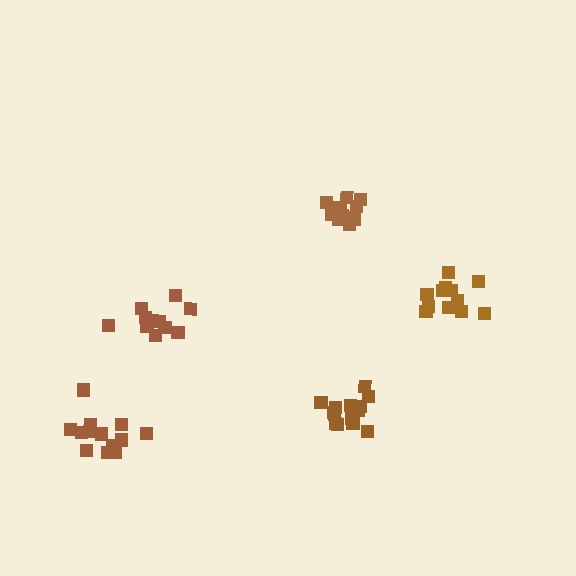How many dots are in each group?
Group 1: 11 dots, Group 2: 14 dots, Group 3: 11 dots, Group 4: 13 dots, Group 5: 14 dots (63 total).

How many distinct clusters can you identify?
There are 5 distinct clusters.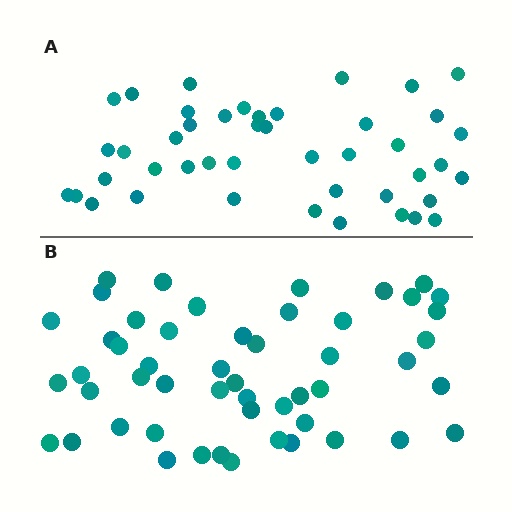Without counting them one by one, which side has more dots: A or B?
Region B (the bottom region) has more dots.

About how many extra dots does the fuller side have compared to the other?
Region B has roughly 8 or so more dots than region A.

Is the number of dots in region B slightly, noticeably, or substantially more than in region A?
Region B has only slightly more — the two regions are fairly close. The ratio is roughly 1.2 to 1.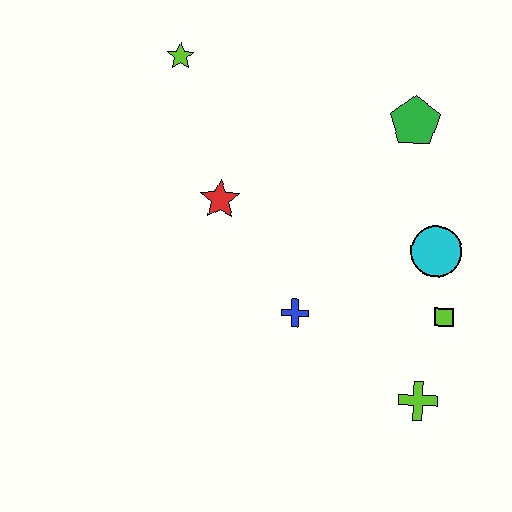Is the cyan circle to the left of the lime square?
Yes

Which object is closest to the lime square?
The cyan circle is closest to the lime square.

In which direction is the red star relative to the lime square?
The red star is to the left of the lime square.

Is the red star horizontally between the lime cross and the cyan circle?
No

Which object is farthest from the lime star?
The lime cross is farthest from the lime star.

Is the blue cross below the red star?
Yes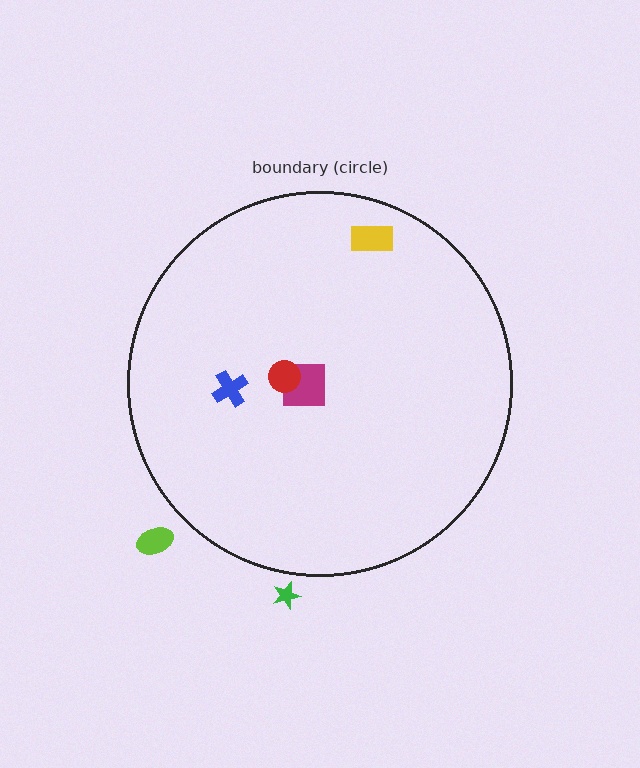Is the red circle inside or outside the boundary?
Inside.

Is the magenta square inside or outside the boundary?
Inside.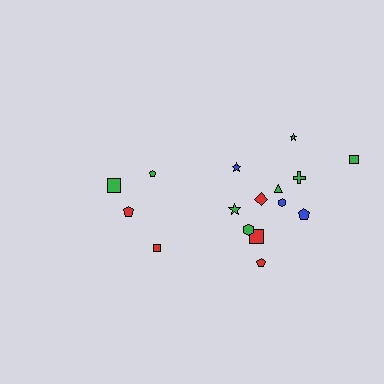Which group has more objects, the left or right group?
The right group.